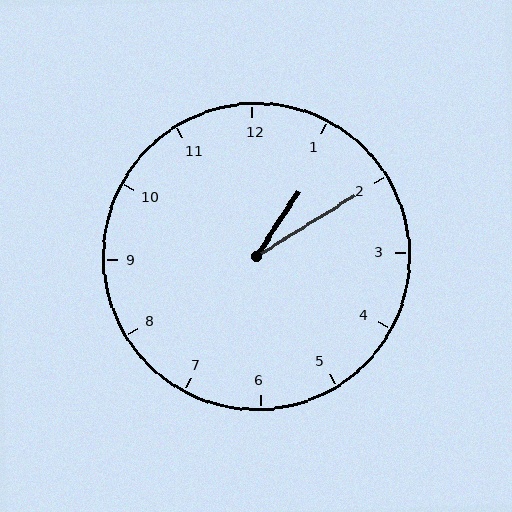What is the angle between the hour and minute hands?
Approximately 25 degrees.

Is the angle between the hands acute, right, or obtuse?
It is acute.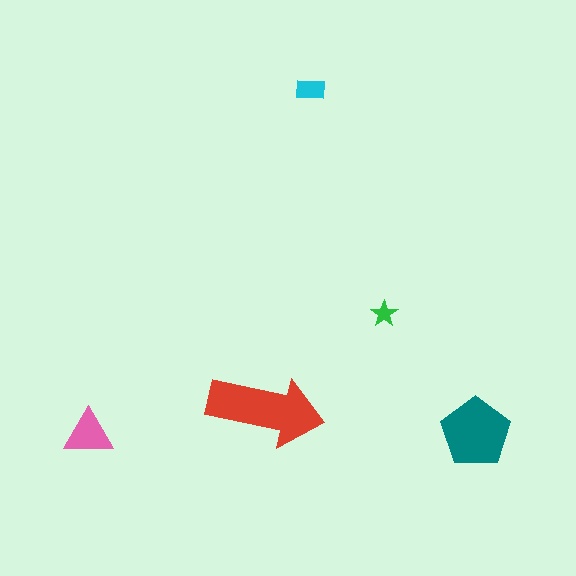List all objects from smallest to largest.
The green star, the cyan rectangle, the pink triangle, the teal pentagon, the red arrow.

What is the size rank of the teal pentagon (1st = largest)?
2nd.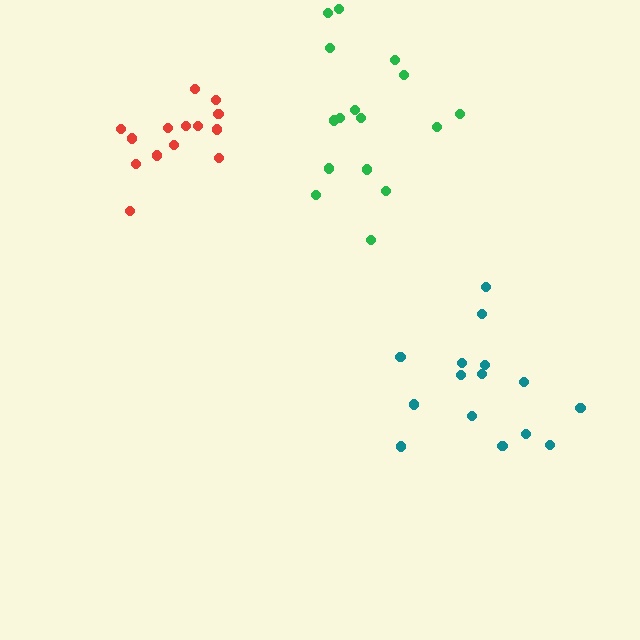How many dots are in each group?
Group 1: 15 dots, Group 2: 16 dots, Group 3: 14 dots (45 total).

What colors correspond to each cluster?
The clusters are colored: teal, green, red.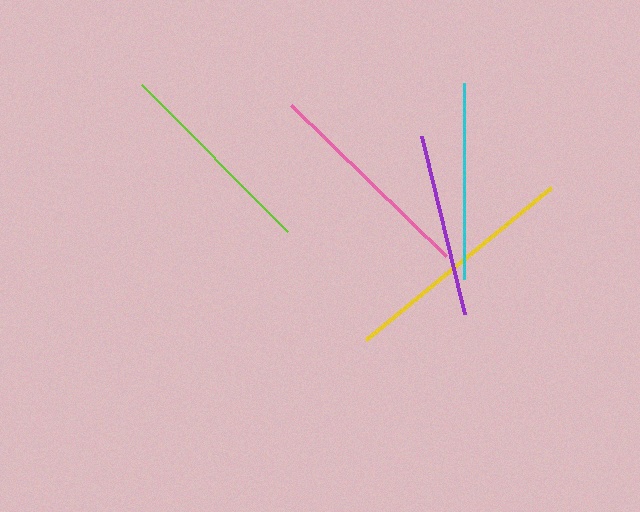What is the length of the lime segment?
The lime segment is approximately 207 pixels long.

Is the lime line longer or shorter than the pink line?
The pink line is longer than the lime line.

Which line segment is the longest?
The yellow line is the longest at approximately 239 pixels.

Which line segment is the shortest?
The purple line is the shortest at approximately 183 pixels.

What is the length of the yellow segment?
The yellow segment is approximately 239 pixels long.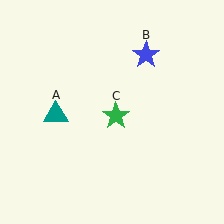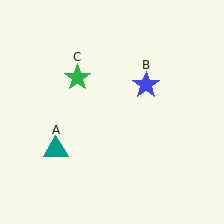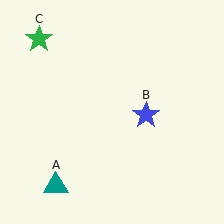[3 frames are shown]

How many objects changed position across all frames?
3 objects changed position: teal triangle (object A), blue star (object B), green star (object C).